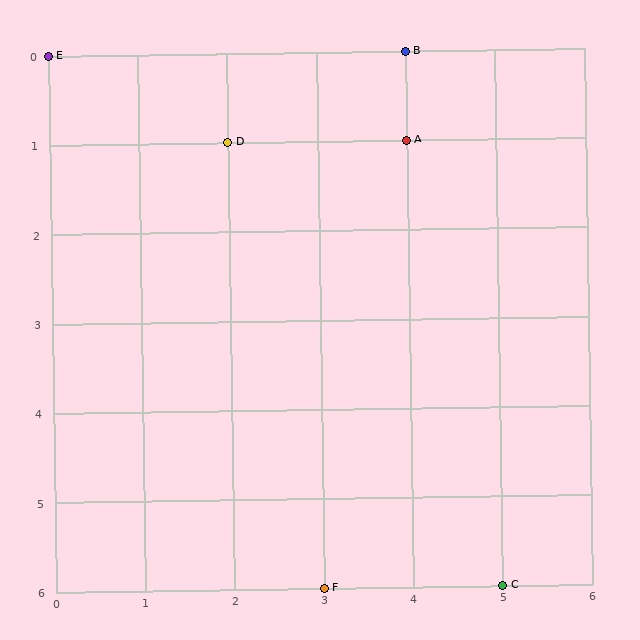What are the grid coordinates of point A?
Point A is at grid coordinates (4, 1).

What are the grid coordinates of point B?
Point B is at grid coordinates (4, 0).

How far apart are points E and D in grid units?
Points E and D are 2 columns and 1 row apart (about 2.2 grid units diagonally).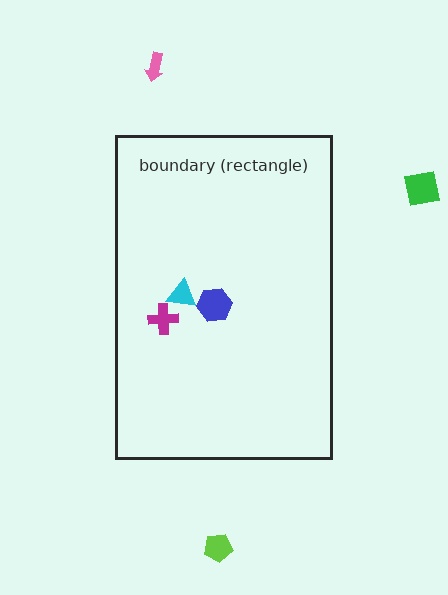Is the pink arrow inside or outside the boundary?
Outside.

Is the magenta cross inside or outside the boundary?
Inside.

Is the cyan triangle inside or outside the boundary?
Inside.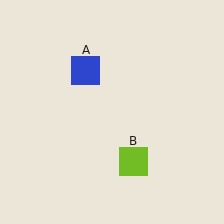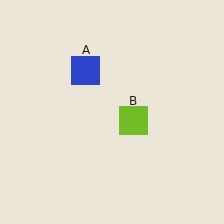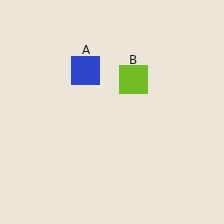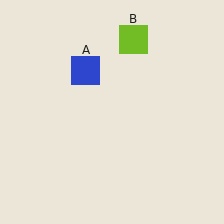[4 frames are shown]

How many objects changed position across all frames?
1 object changed position: lime square (object B).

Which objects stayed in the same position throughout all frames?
Blue square (object A) remained stationary.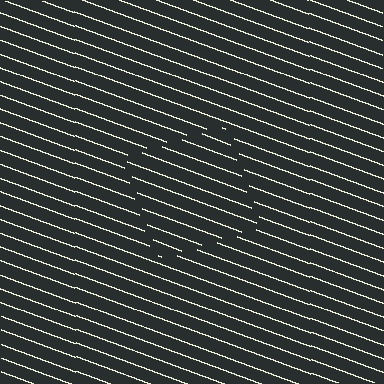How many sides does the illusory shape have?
4 sides — the line-ends trace a square.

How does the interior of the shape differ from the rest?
The interior of the shape contains the same grating, shifted by half a period — the contour is defined by the phase discontinuity where line-ends from the inner and outer gratings abut.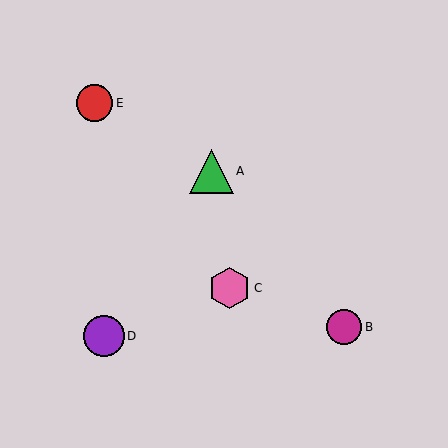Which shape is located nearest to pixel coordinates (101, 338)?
The purple circle (labeled D) at (104, 336) is nearest to that location.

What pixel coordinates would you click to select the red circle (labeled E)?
Click at (95, 103) to select the red circle E.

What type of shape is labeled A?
Shape A is a green triangle.